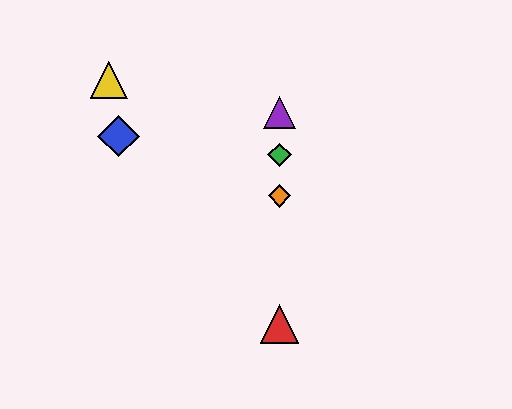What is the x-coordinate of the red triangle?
The red triangle is at x≈279.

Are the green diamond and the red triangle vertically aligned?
Yes, both are at x≈279.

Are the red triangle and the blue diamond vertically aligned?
No, the red triangle is at x≈279 and the blue diamond is at x≈118.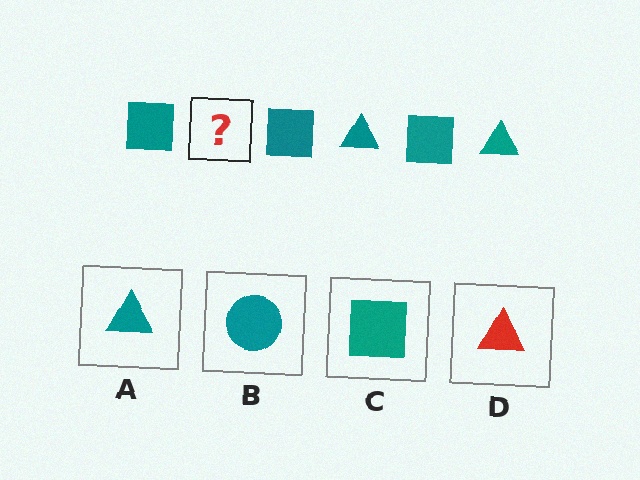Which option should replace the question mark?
Option A.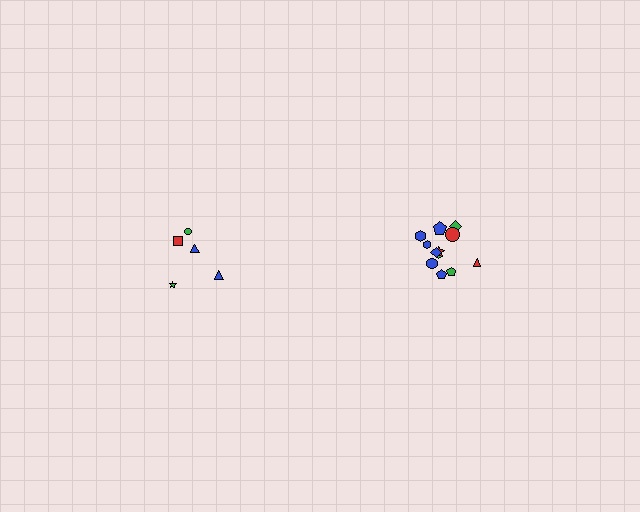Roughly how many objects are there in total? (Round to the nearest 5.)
Roughly 15 objects in total.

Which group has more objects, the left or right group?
The right group.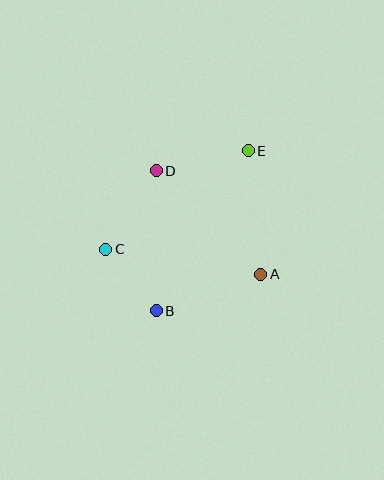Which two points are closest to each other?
Points B and C are closest to each other.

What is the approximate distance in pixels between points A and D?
The distance between A and D is approximately 147 pixels.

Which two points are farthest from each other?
Points B and E are farthest from each other.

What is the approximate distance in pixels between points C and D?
The distance between C and D is approximately 93 pixels.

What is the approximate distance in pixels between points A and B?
The distance between A and B is approximately 111 pixels.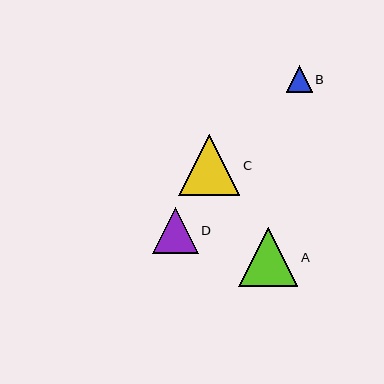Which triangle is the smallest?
Triangle B is the smallest with a size of approximately 26 pixels.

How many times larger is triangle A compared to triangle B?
Triangle A is approximately 2.3 times the size of triangle B.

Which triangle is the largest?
Triangle C is the largest with a size of approximately 61 pixels.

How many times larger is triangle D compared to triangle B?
Triangle D is approximately 1.8 times the size of triangle B.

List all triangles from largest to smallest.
From largest to smallest: C, A, D, B.